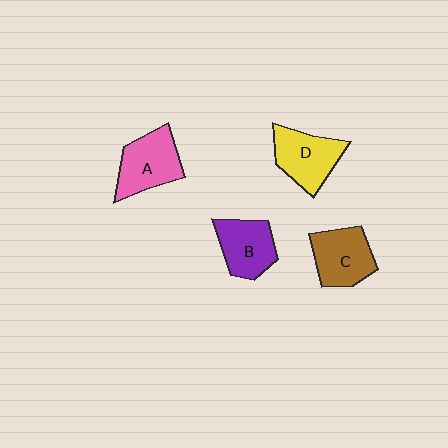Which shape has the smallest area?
Shape B (purple).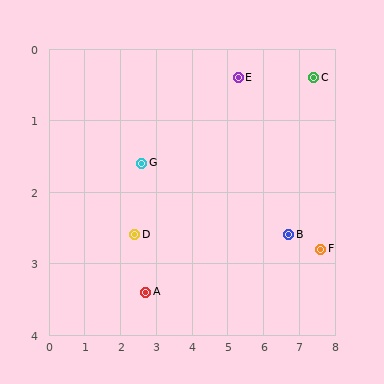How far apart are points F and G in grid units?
Points F and G are about 5.1 grid units apart.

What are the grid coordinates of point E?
Point E is at approximately (5.3, 0.4).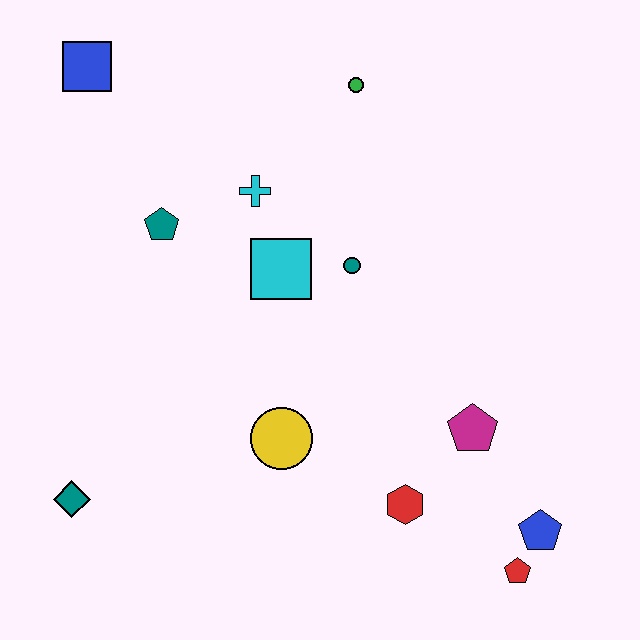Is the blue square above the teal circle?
Yes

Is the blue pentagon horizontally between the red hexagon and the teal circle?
No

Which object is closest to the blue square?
The teal pentagon is closest to the blue square.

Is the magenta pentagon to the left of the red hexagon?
No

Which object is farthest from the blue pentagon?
The blue square is farthest from the blue pentagon.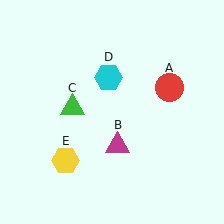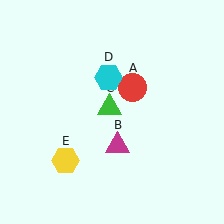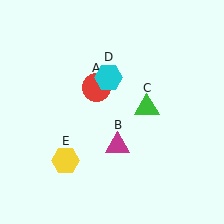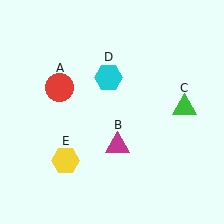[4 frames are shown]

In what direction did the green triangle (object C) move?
The green triangle (object C) moved right.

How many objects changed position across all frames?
2 objects changed position: red circle (object A), green triangle (object C).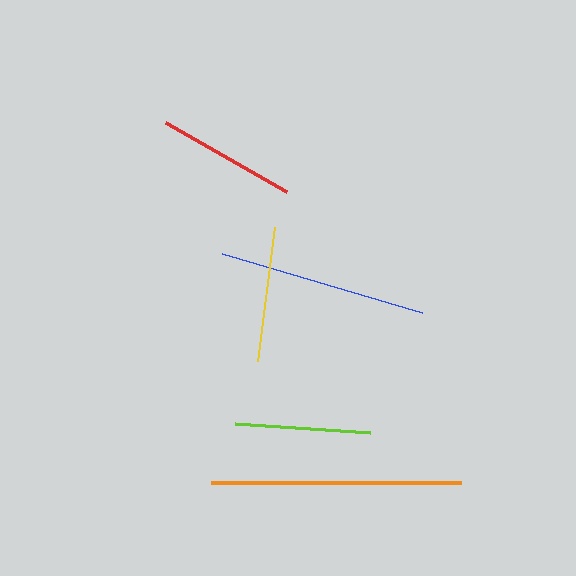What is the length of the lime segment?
The lime segment is approximately 135 pixels long.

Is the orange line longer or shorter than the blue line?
The orange line is longer than the blue line.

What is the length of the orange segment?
The orange segment is approximately 251 pixels long.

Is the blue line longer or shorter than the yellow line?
The blue line is longer than the yellow line.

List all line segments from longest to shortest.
From longest to shortest: orange, blue, red, lime, yellow.